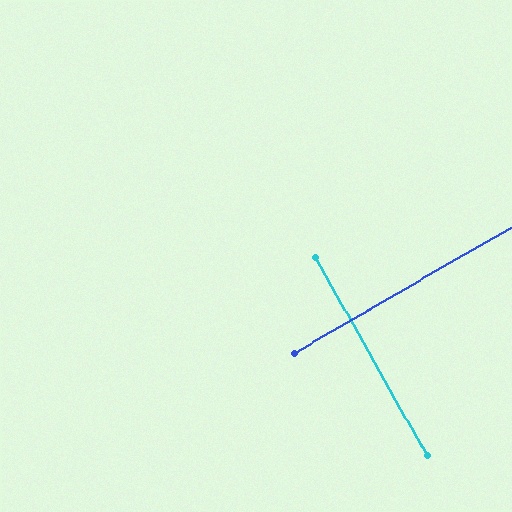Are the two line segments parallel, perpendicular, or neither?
Perpendicular — they meet at approximately 90°.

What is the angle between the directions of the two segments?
Approximately 90 degrees.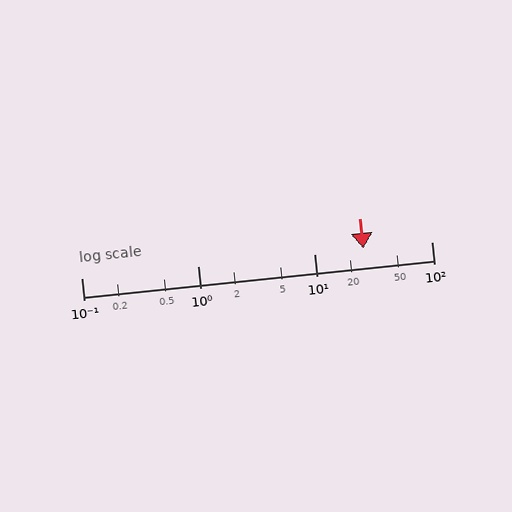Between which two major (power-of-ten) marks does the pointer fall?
The pointer is between 10 and 100.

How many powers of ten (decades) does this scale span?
The scale spans 3 decades, from 0.1 to 100.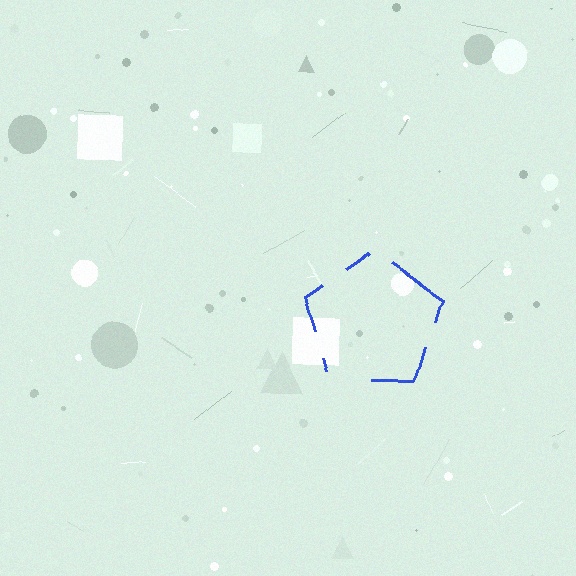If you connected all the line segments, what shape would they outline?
They would outline a pentagon.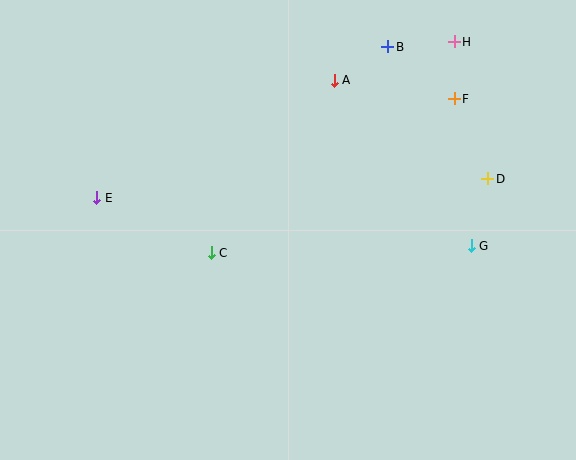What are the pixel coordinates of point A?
Point A is at (334, 80).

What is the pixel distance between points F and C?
The distance between F and C is 287 pixels.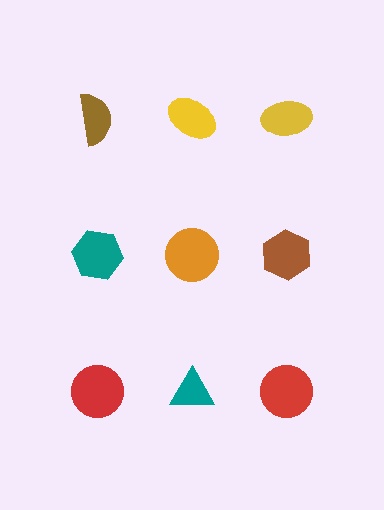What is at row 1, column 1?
A brown semicircle.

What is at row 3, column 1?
A red circle.